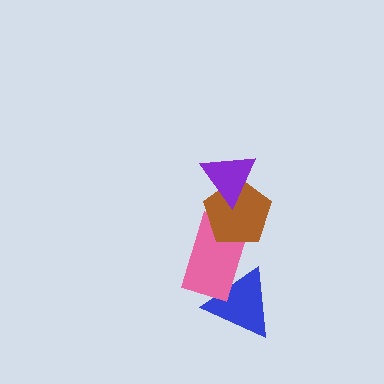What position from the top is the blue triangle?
The blue triangle is 4th from the top.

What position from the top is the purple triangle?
The purple triangle is 1st from the top.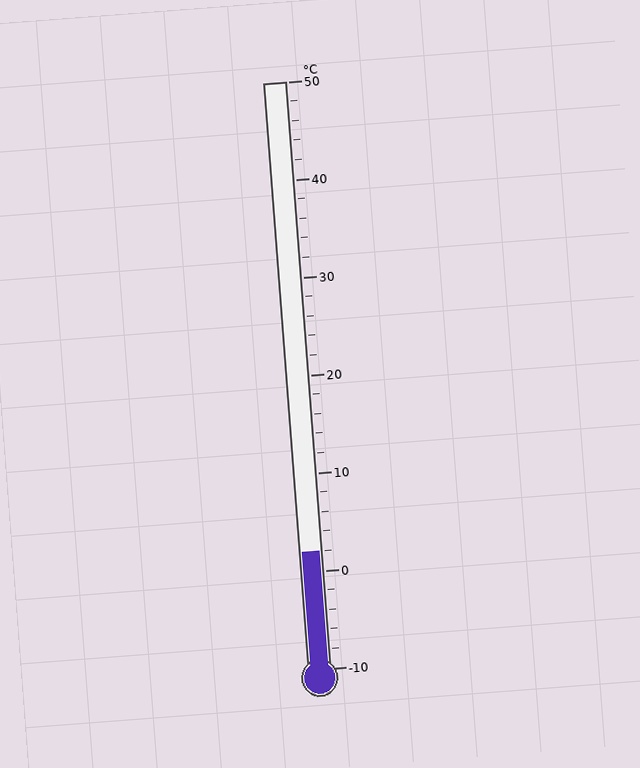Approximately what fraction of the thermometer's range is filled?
The thermometer is filled to approximately 20% of its range.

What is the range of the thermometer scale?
The thermometer scale ranges from -10°C to 50°C.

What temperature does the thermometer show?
The thermometer shows approximately 2°C.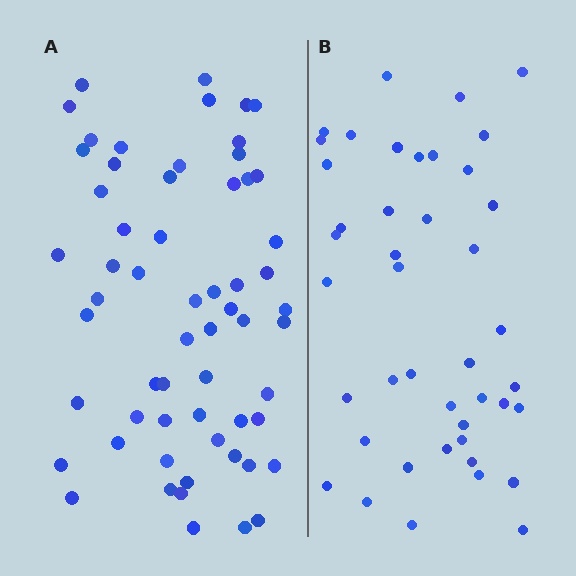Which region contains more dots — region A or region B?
Region A (the left region) has more dots.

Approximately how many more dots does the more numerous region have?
Region A has approximately 15 more dots than region B.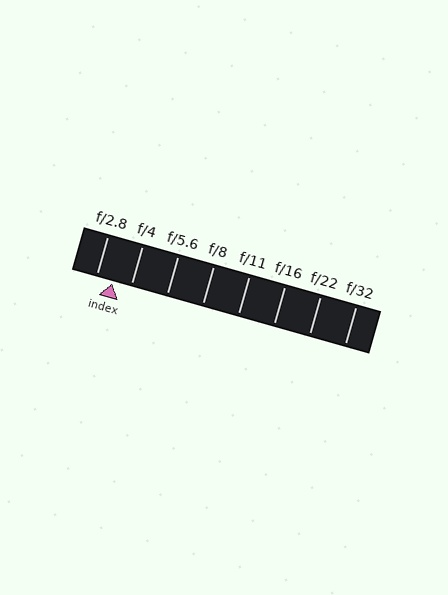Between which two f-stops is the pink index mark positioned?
The index mark is between f/2.8 and f/4.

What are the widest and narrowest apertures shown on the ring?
The widest aperture shown is f/2.8 and the narrowest is f/32.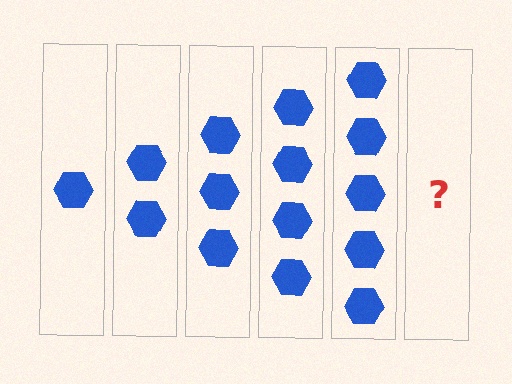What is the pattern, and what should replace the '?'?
The pattern is that each step adds one more hexagon. The '?' should be 6 hexagons.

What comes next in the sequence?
The next element should be 6 hexagons.